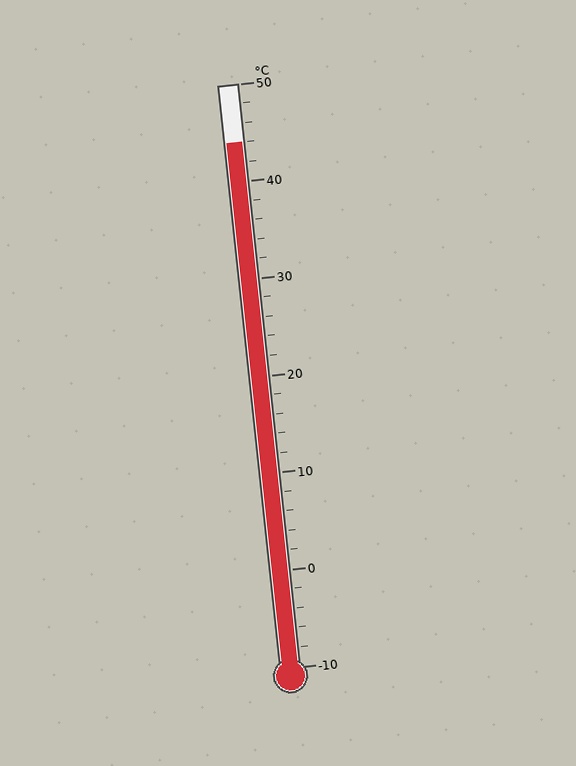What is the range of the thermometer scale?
The thermometer scale ranges from -10°C to 50°C.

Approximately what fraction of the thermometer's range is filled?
The thermometer is filled to approximately 90% of its range.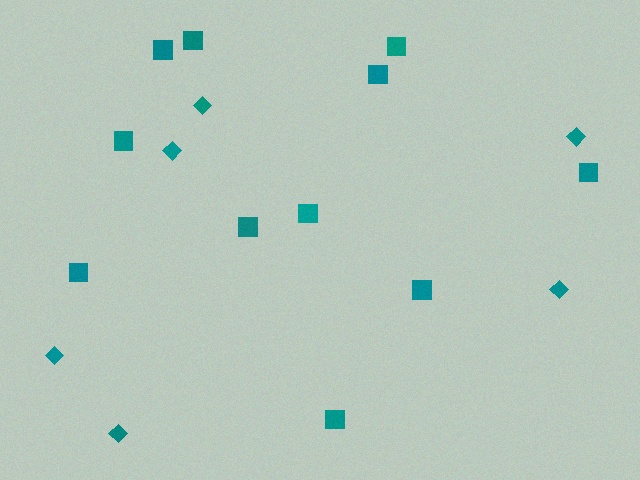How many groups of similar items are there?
There are 2 groups: one group of diamonds (6) and one group of squares (11).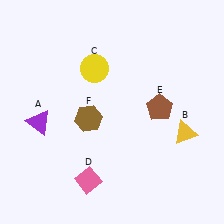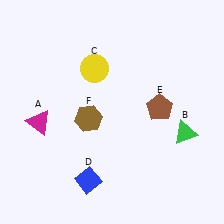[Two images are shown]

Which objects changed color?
A changed from purple to magenta. B changed from yellow to green. D changed from pink to blue.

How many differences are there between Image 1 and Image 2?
There are 3 differences between the two images.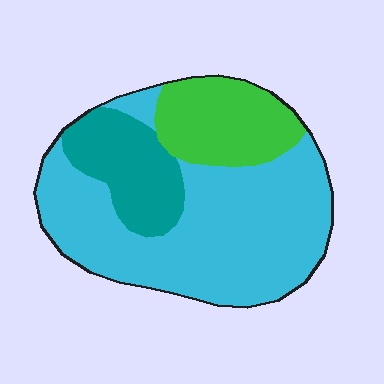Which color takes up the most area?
Cyan, at roughly 60%.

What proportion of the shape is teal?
Teal takes up about one fifth (1/5) of the shape.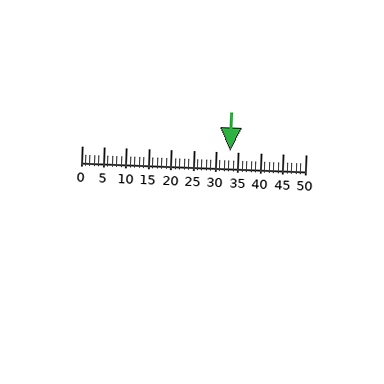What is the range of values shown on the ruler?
The ruler shows values from 0 to 50.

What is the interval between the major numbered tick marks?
The major tick marks are spaced 5 units apart.